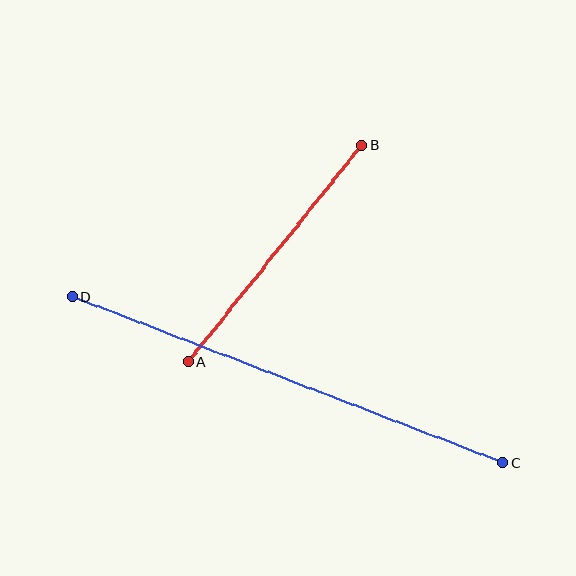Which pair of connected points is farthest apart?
Points C and D are farthest apart.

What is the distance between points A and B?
The distance is approximately 278 pixels.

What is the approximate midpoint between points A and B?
The midpoint is at approximately (275, 254) pixels.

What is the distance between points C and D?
The distance is approximately 461 pixels.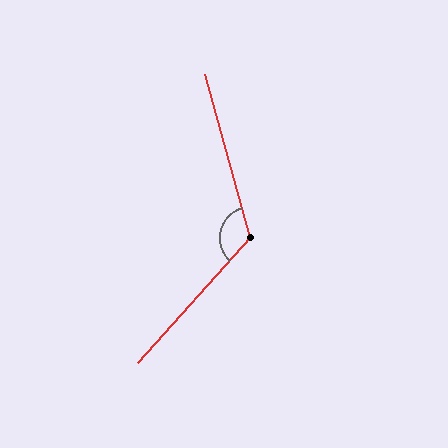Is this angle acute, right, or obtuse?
It is obtuse.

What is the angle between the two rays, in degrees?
Approximately 123 degrees.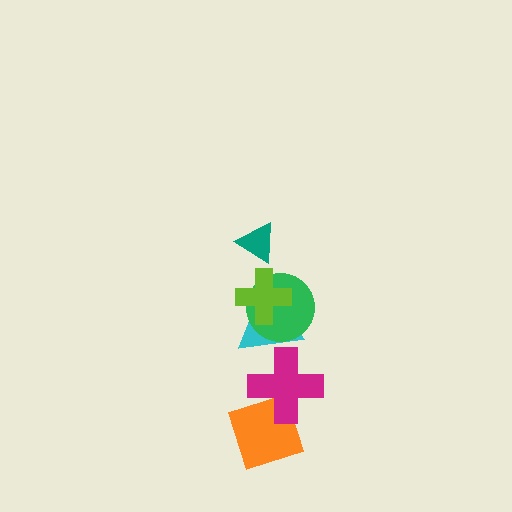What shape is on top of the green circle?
The lime cross is on top of the green circle.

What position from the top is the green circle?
The green circle is 3rd from the top.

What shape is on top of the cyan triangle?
The green circle is on top of the cyan triangle.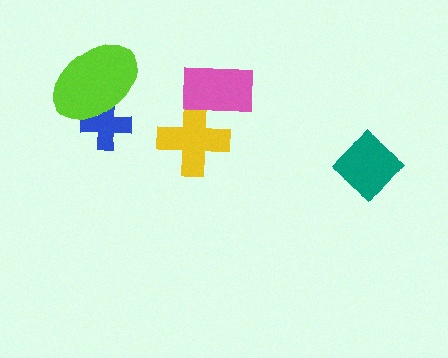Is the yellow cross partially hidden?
Yes, it is partially covered by another shape.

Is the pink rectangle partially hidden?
No, no other shape covers it.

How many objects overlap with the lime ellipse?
1 object overlaps with the lime ellipse.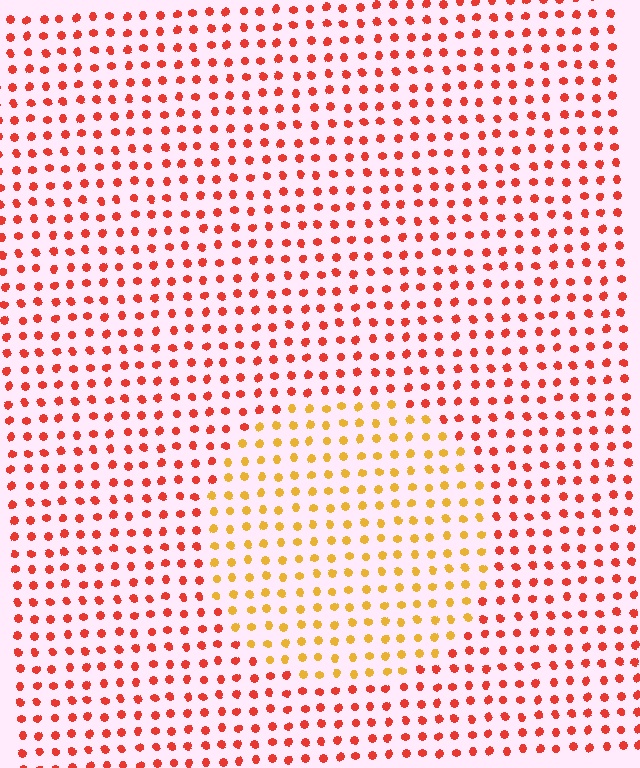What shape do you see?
I see a circle.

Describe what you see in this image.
The image is filled with small red elements in a uniform arrangement. A circle-shaped region is visible where the elements are tinted to a slightly different hue, forming a subtle color boundary.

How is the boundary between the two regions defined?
The boundary is defined purely by a slight shift in hue (about 41 degrees). Spacing, size, and orientation are identical on both sides.